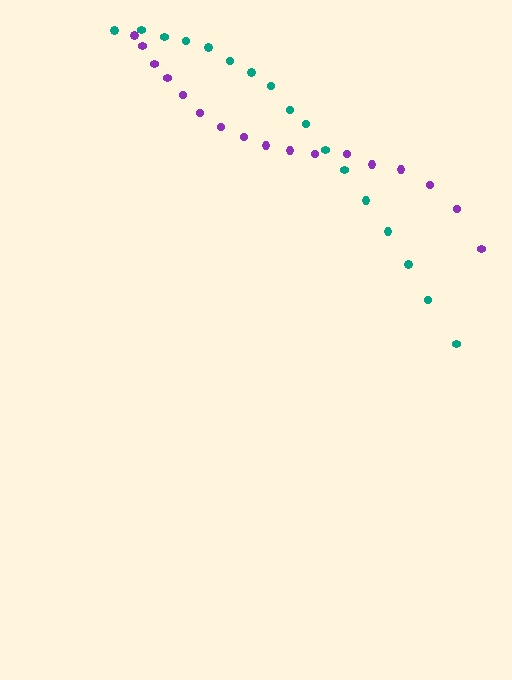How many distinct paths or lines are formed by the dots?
There are 2 distinct paths.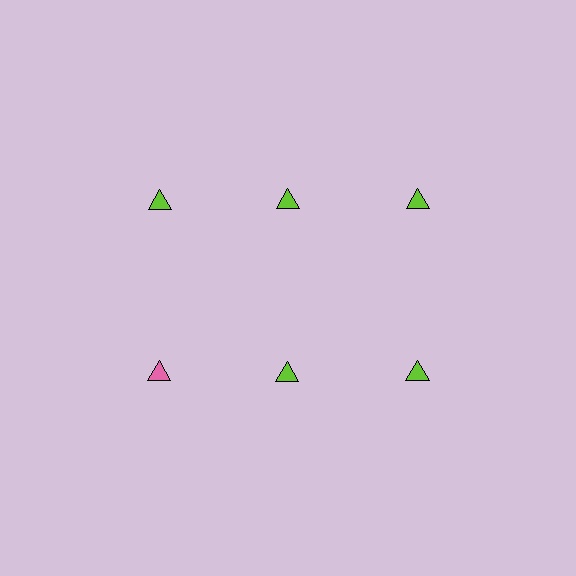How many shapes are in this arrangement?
There are 6 shapes arranged in a grid pattern.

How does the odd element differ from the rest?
It has a different color: pink instead of lime.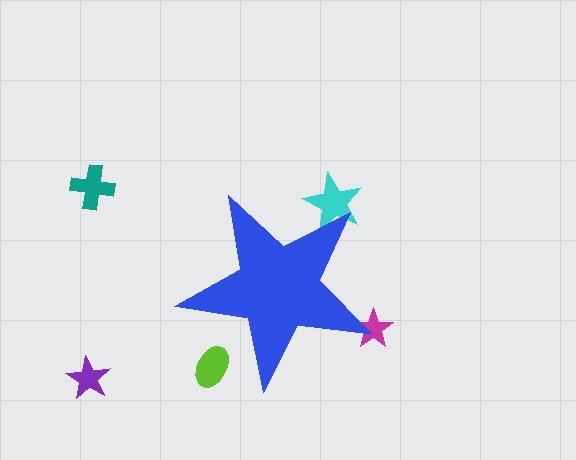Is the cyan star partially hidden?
Yes, the cyan star is partially hidden behind the blue star.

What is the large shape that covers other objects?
A blue star.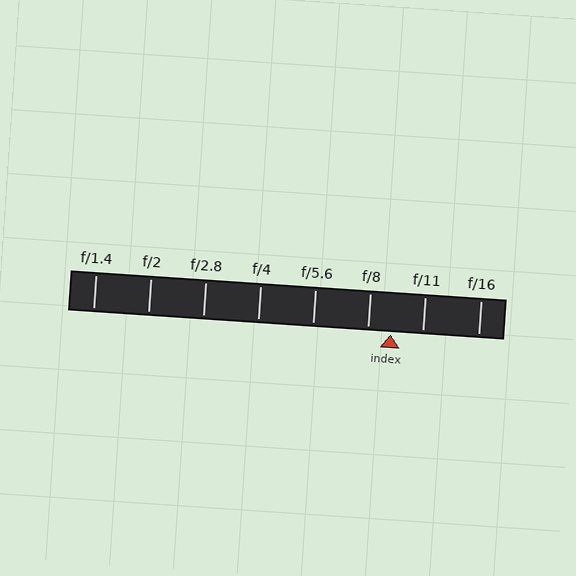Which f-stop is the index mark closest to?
The index mark is closest to f/8.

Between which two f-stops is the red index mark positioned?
The index mark is between f/8 and f/11.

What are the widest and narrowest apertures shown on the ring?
The widest aperture shown is f/1.4 and the narrowest is f/16.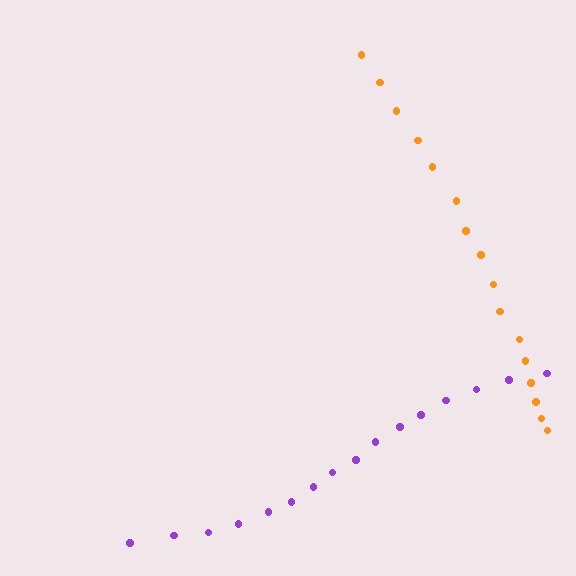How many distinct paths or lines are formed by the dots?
There are 2 distinct paths.